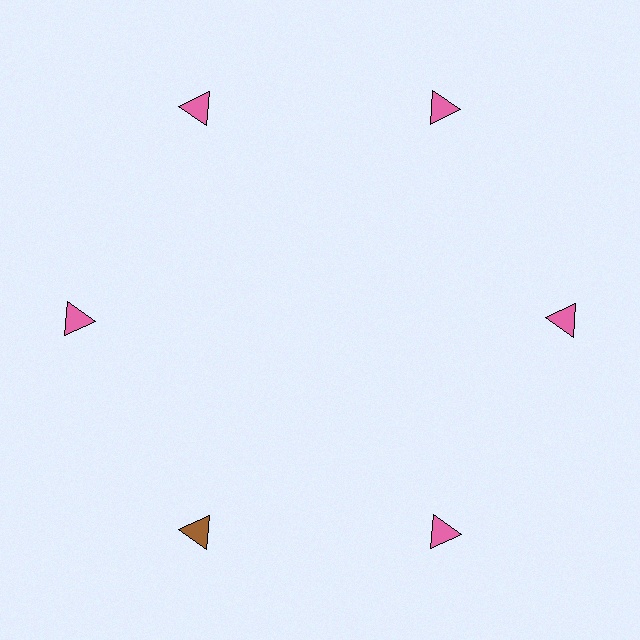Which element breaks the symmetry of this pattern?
The brown triangle at roughly the 7 o'clock position breaks the symmetry. All other shapes are pink triangles.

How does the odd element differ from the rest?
It has a different color: brown instead of pink.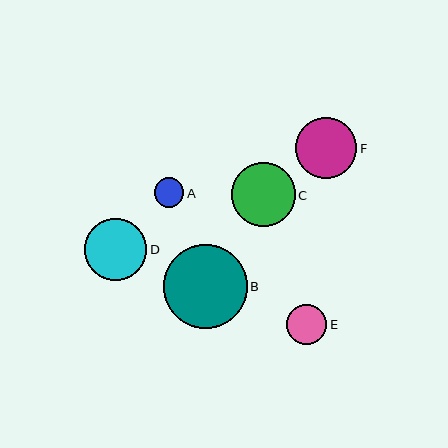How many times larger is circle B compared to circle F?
Circle B is approximately 1.4 times the size of circle F.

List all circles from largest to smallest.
From largest to smallest: B, C, D, F, E, A.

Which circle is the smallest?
Circle A is the smallest with a size of approximately 30 pixels.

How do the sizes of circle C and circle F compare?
Circle C and circle F are approximately the same size.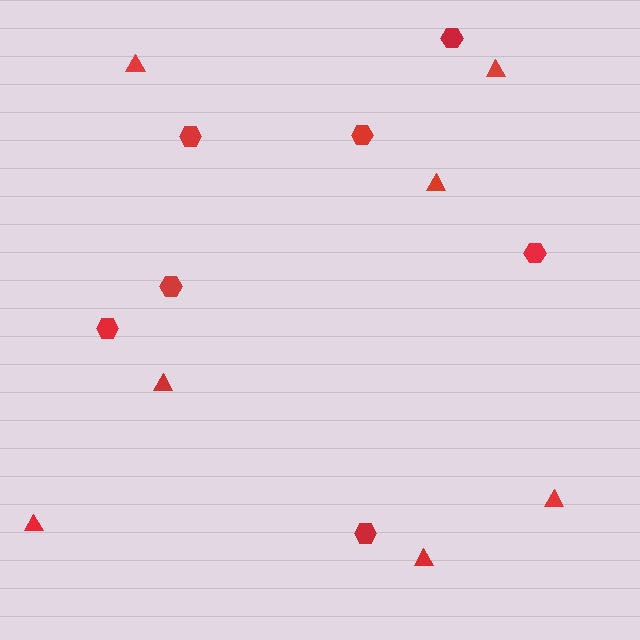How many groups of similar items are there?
There are 2 groups: one group of triangles (7) and one group of hexagons (7).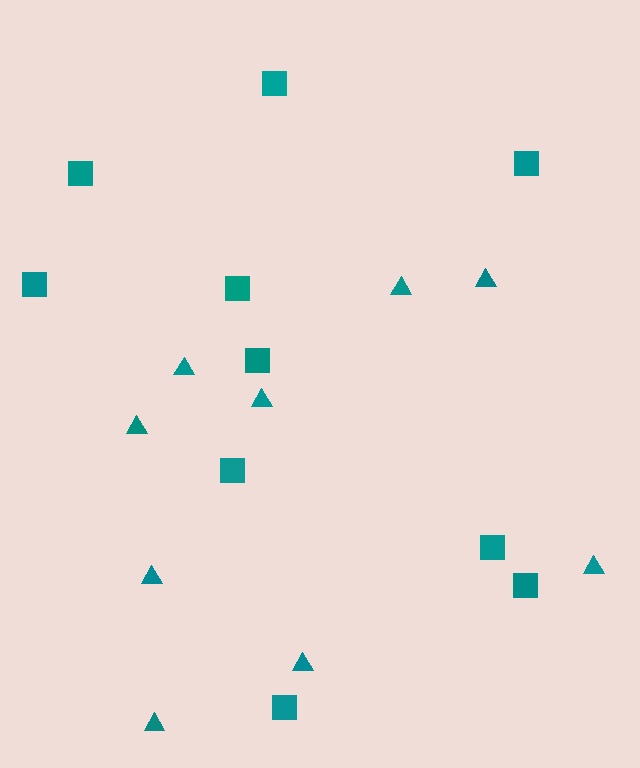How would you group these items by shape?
There are 2 groups: one group of triangles (9) and one group of squares (10).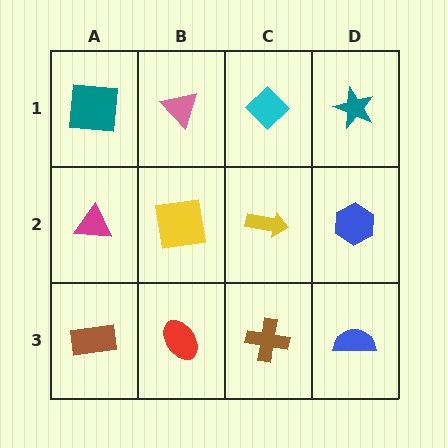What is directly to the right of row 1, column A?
A pink triangle.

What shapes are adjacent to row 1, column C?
A yellow arrow (row 2, column C), a pink triangle (row 1, column B), a teal star (row 1, column D).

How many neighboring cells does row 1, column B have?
3.